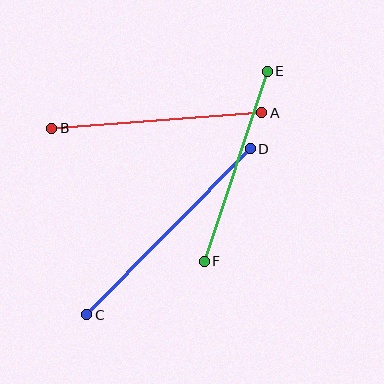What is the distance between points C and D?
The distance is approximately 233 pixels.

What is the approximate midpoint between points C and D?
The midpoint is at approximately (169, 232) pixels.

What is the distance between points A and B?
The distance is approximately 211 pixels.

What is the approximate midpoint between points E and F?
The midpoint is at approximately (236, 166) pixels.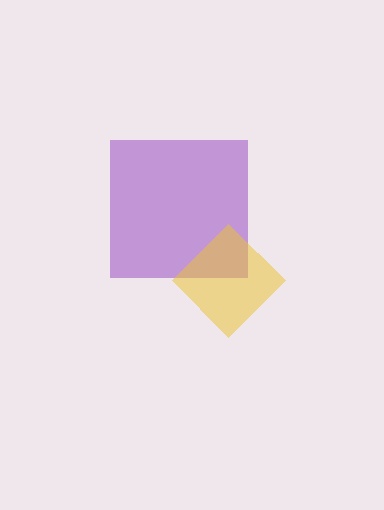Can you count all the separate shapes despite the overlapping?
Yes, there are 2 separate shapes.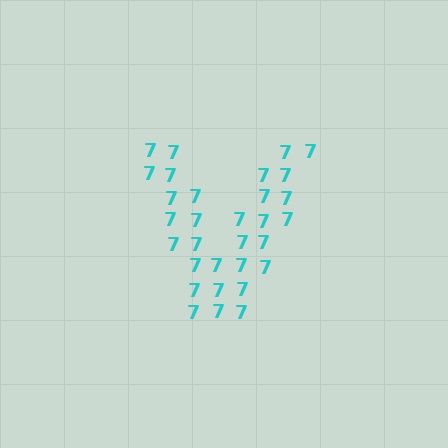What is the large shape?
The large shape is the letter V.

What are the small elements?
The small elements are digit 7's.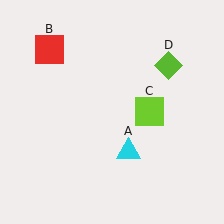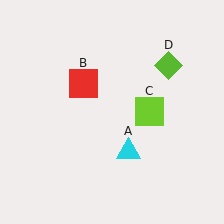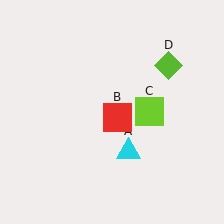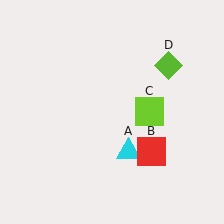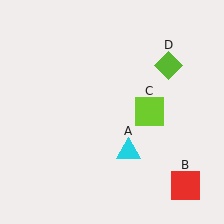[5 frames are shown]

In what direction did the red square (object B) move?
The red square (object B) moved down and to the right.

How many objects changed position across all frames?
1 object changed position: red square (object B).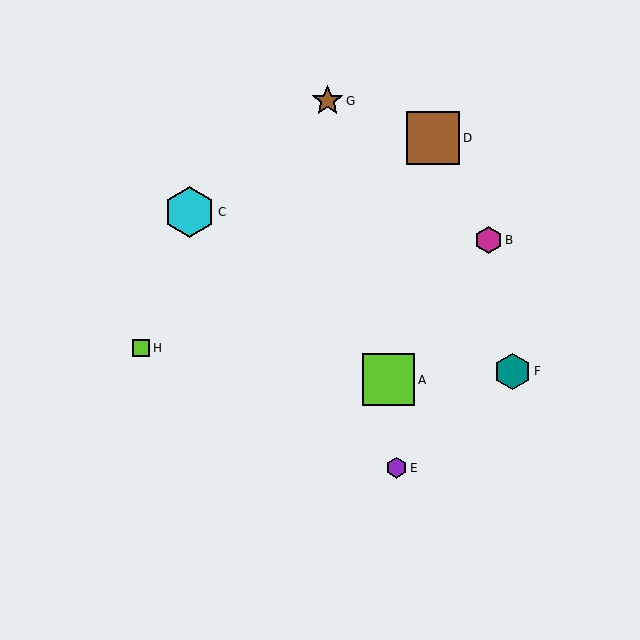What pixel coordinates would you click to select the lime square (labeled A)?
Click at (389, 380) to select the lime square A.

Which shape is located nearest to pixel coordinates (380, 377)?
The lime square (labeled A) at (389, 380) is nearest to that location.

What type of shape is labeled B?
Shape B is a magenta hexagon.